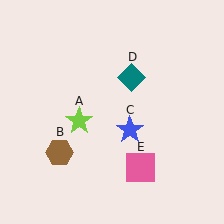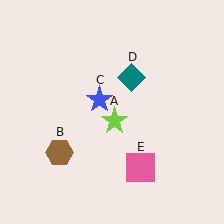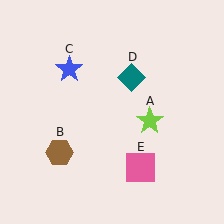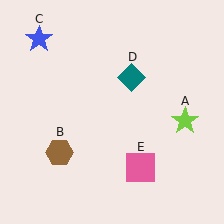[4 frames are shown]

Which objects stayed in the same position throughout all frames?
Brown hexagon (object B) and teal diamond (object D) and pink square (object E) remained stationary.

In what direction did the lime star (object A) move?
The lime star (object A) moved right.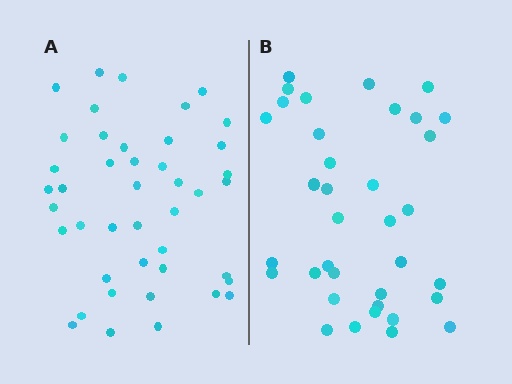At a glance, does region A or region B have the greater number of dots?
Region A (the left region) has more dots.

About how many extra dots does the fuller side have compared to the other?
Region A has roughly 8 or so more dots than region B.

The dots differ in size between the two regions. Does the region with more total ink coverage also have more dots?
No. Region B has more total ink coverage because its dots are larger, but region A actually contains more individual dots. Total area can be misleading — the number of items is what matters here.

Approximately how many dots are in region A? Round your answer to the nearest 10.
About 40 dots. (The exact count is 43, which rounds to 40.)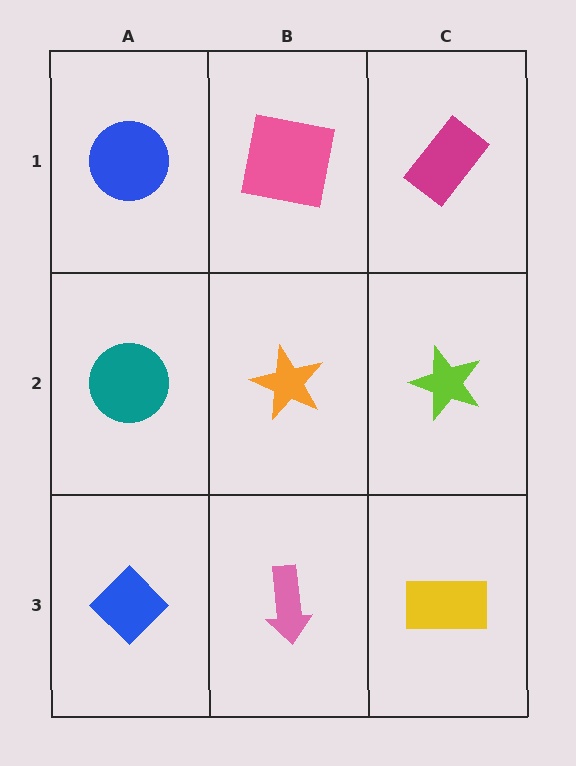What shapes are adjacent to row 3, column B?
An orange star (row 2, column B), a blue diamond (row 3, column A), a yellow rectangle (row 3, column C).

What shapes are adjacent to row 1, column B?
An orange star (row 2, column B), a blue circle (row 1, column A), a magenta rectangle (row 1, column C).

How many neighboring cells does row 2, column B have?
4.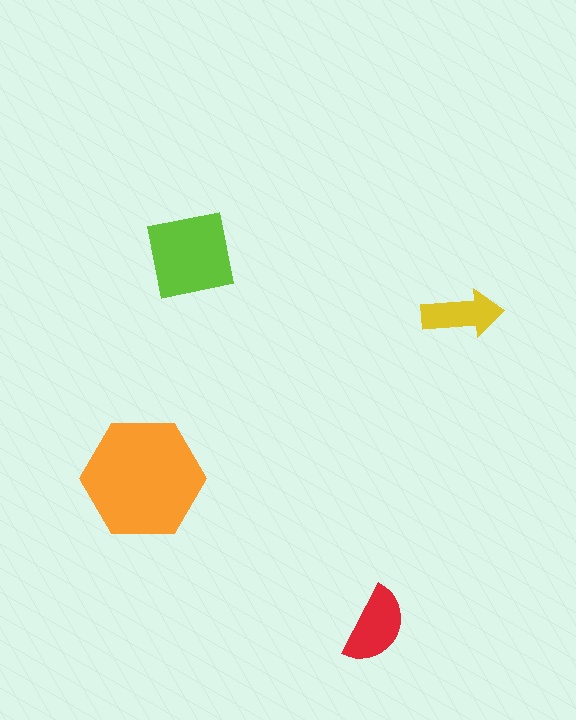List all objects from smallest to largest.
The yellow arrow, the red semicircle, the lime square, the orange hexagon.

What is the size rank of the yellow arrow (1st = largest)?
4th.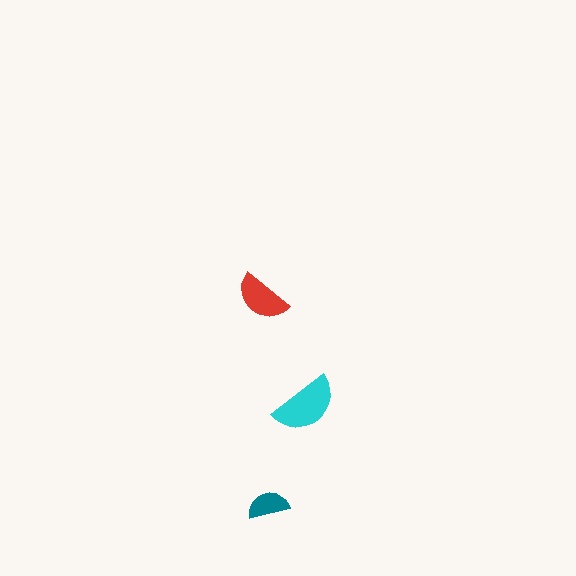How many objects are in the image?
There are 3 objects in the image.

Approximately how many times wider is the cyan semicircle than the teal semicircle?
About 1.5 times wider.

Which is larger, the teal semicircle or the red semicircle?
The red one.